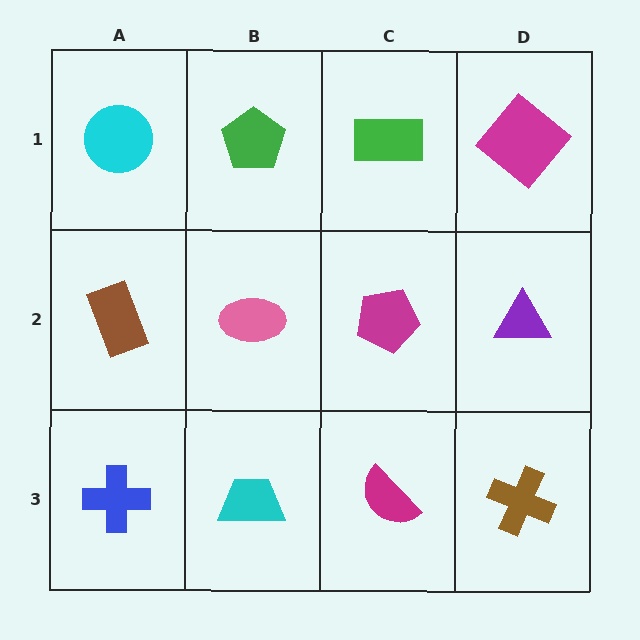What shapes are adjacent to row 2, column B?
A green pentagon (row 1, column B), a cyan trapezoid (row 3, column B), a brown rectangle (row 2, column A), a magenta pentagon (row 2, column C).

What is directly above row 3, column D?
A purple triangle.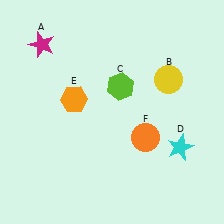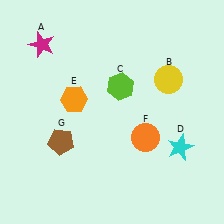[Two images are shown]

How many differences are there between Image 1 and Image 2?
There is 1 difference between the two images.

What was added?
A brown pentagon (G) was added in Image 2.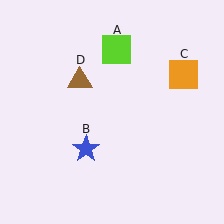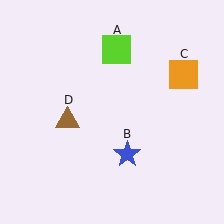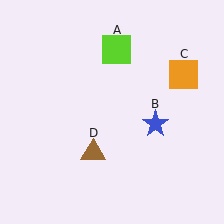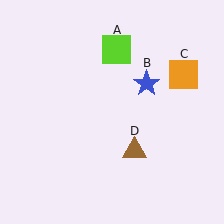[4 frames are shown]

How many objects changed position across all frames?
2 objects changed position: blue star (object B), brown triangle (object D).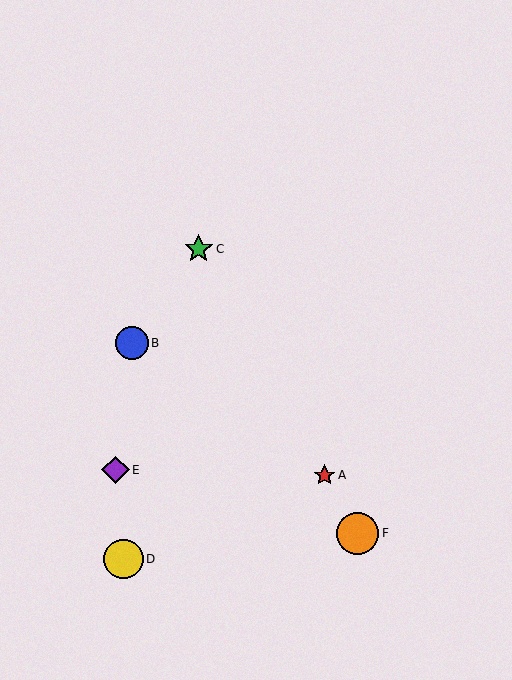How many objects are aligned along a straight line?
3 objects (A, C, F) are aligned along a straight line.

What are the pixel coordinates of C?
Object C is at (198, 249).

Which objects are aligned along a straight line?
Objects A, C, F are aligned along a straight line.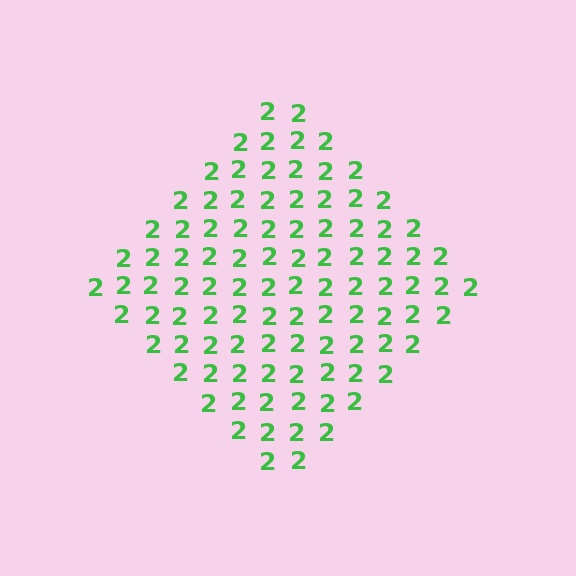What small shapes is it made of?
It is made of small digit 2's.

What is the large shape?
The large shape is a diamond.